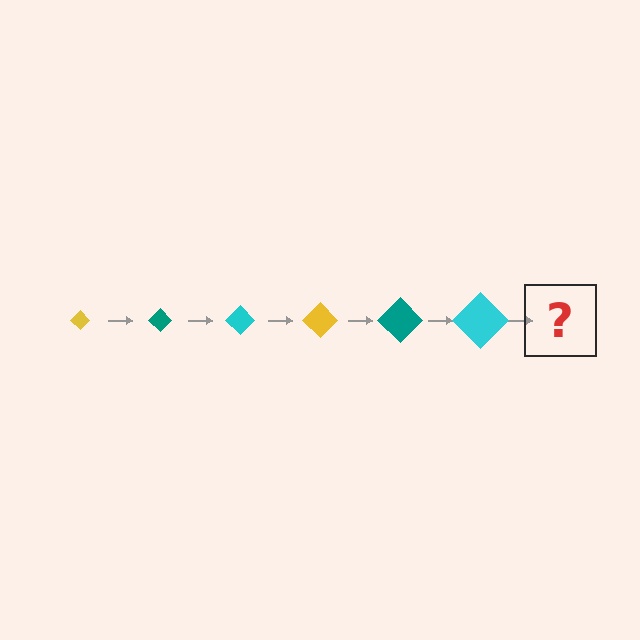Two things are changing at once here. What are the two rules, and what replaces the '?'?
The two rules are that the diamond grows larger each step and the color cycles through yellow, teal, and cyan. The '?' should be a yellow diamond, larger than the previous one.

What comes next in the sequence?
The next element should be a yellow diamond, larger than the previous one.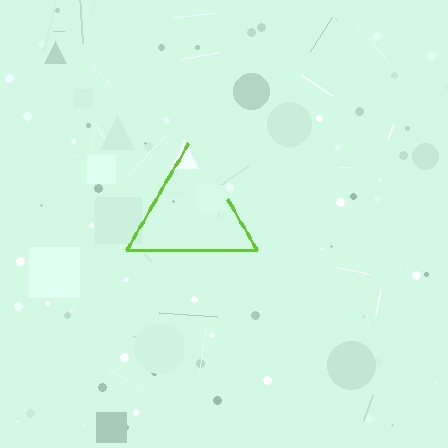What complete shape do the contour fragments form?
The contour fragments form a triangle.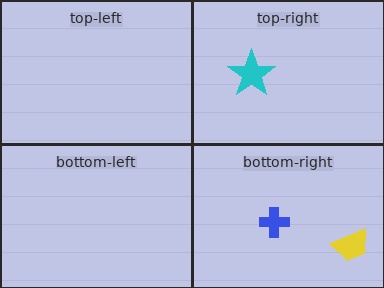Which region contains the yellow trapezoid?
The bottom-right region.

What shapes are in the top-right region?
The cyan star.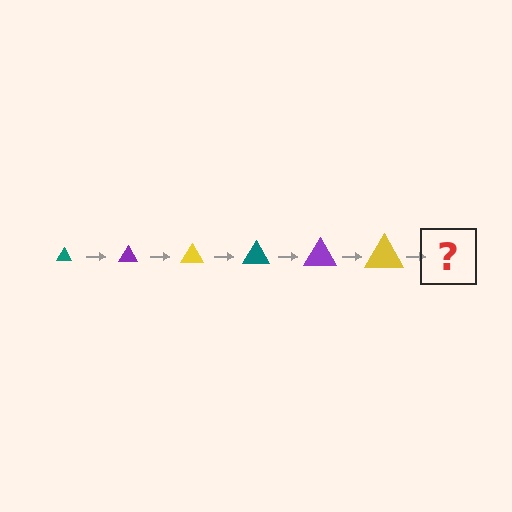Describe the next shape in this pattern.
It should be a teal triangle, larger than the previous one.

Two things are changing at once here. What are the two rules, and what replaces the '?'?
The two rules are that the triangle grows larger each step and the color cycles through teal, purple, and yellow. The '?' should be a teal triangle, larger than the previous one.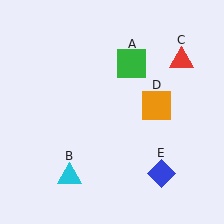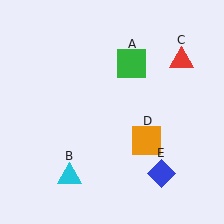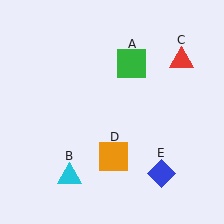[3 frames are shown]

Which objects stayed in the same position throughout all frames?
Green square (object A) and cyan triangle (object B) and red triangle (object C) and blue diamond (object E) remained stationary.